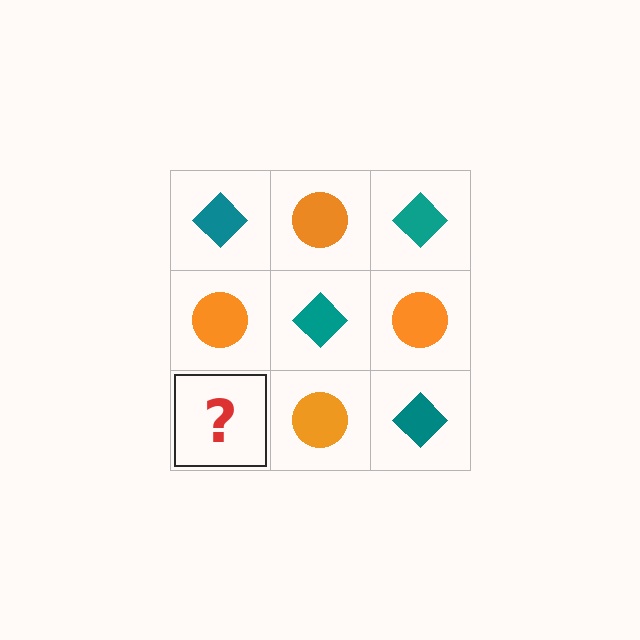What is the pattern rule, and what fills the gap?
The rule is that it alternates teal diamond and orange circle in a checkerboard pattern. The gap should be filled with a teal diamond.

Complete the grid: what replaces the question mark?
The question mark should be replaced with a teal diamond.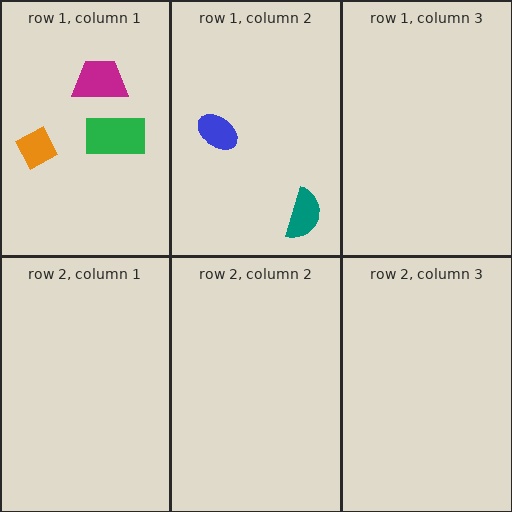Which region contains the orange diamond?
The row 1, column 1 region.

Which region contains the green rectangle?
The row 1, column 1 region.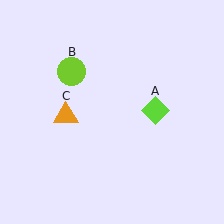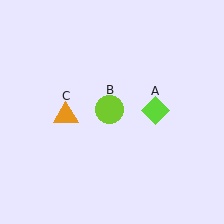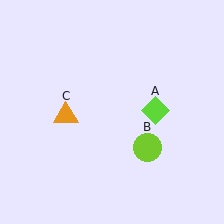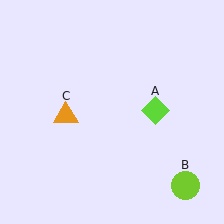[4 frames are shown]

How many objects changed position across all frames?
1 object changed position: lime circle (object B).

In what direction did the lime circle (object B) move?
The lime circle (object B) moved down and to the right.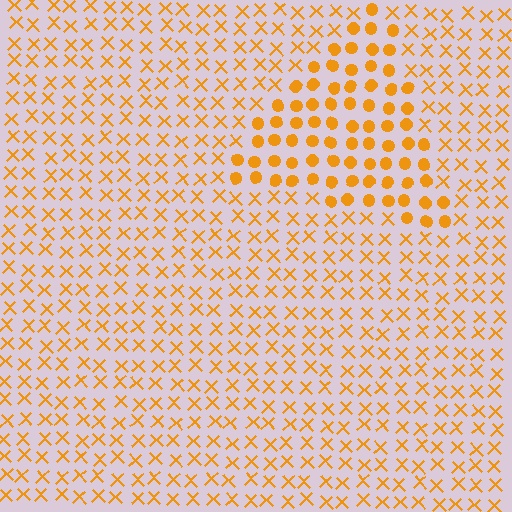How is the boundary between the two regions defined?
The boundary is defined by a change in element shape: circles inside vs. X marks outside. All elements share the same color and spacing.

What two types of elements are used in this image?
The image uses circles inside the triangle region and X marks outside it.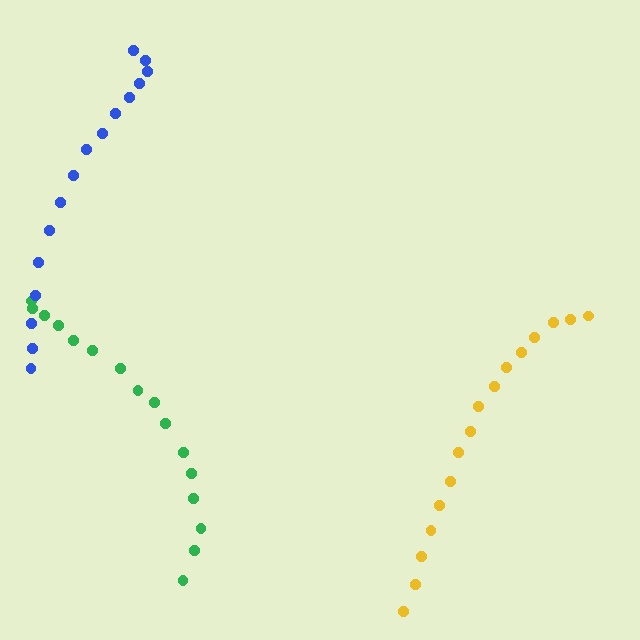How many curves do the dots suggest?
There are 3 distinct paths.